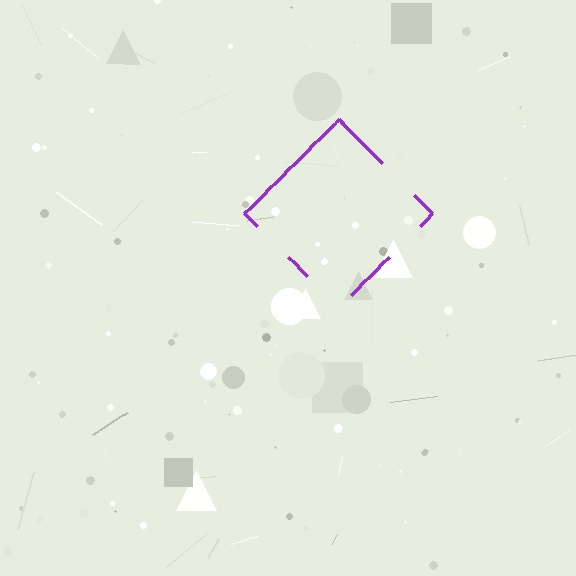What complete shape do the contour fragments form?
The contour fragments form a diamond.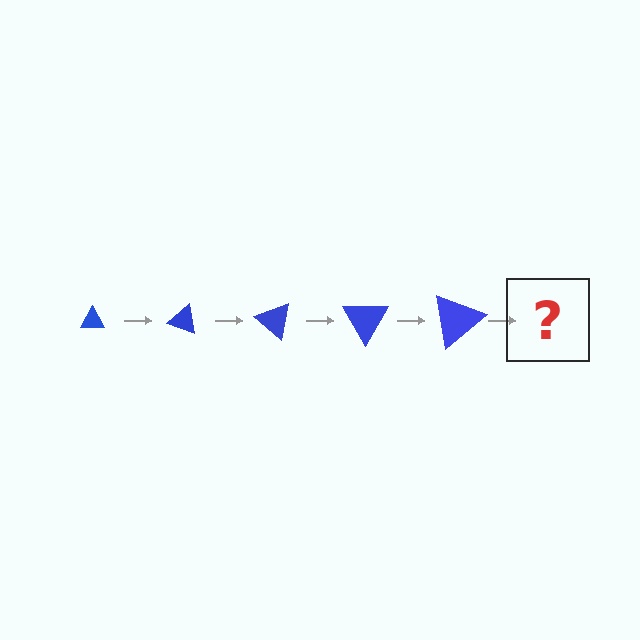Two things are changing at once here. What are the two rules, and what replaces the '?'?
The two rules are that the triangle grows larger each step and it rotates 20 degrees each step. The '?' should be a triangle, larger than the previous one and rotated 100 degrees from the start.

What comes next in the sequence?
The next element should be a triangle, larger than the previous one and rotated 100 degrees from the start.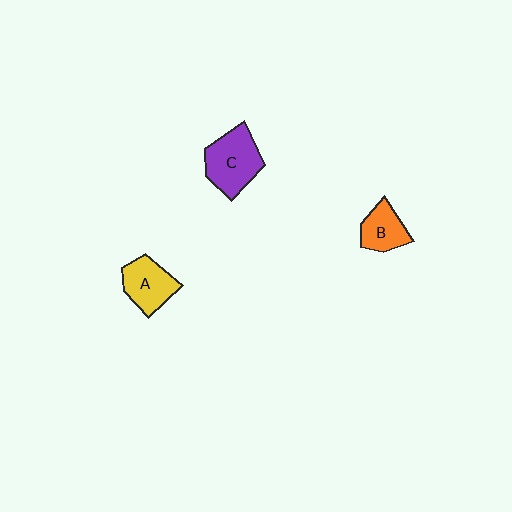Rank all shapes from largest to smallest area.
From largest to smallest: C (purple), A (yellow), B (orange).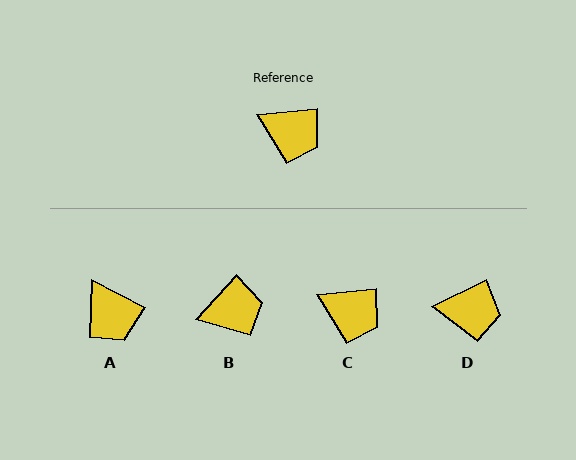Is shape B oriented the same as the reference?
No, it is off by about 43 degrees.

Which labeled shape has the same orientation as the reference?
C.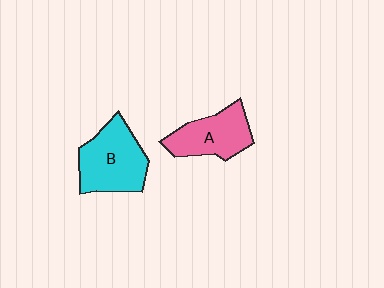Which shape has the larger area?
Shape B (cyan).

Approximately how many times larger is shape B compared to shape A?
Approximately 1.2 times.